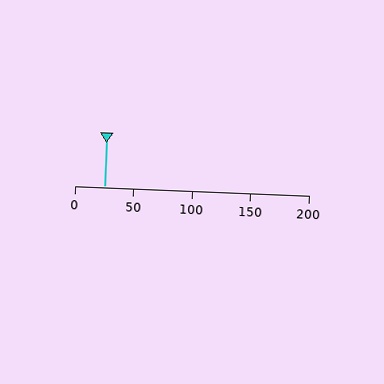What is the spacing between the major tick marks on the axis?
The major ticks are spaced 50 apart.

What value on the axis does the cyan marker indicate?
The marker indicates approximately 25.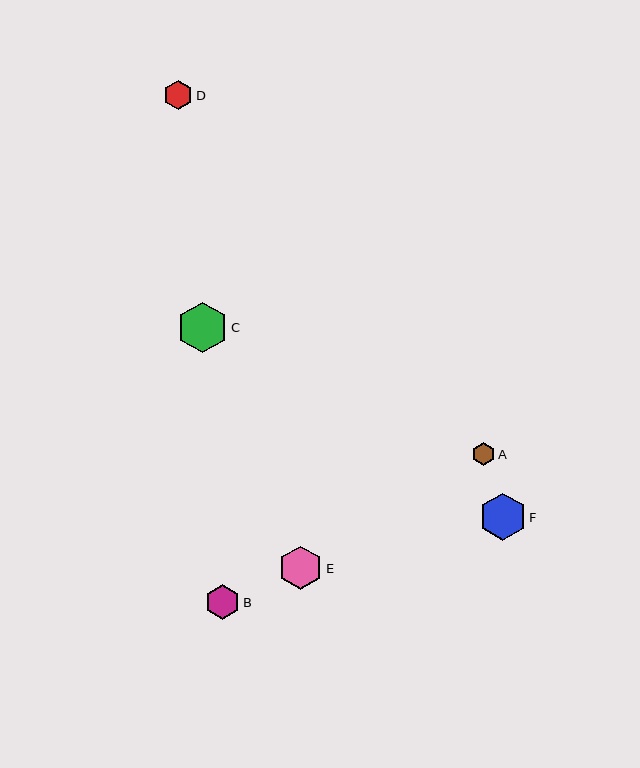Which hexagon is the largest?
Hexagon C is the largest with a size of approximately 50 pixels.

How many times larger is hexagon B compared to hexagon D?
Hexagon B is approximately 1.2 times the size of hexagon D.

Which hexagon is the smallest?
Hexagon A is the smallest with a size of approximately 23 pixels.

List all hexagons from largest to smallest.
From largest to smallest: C, F, E, B, D, A.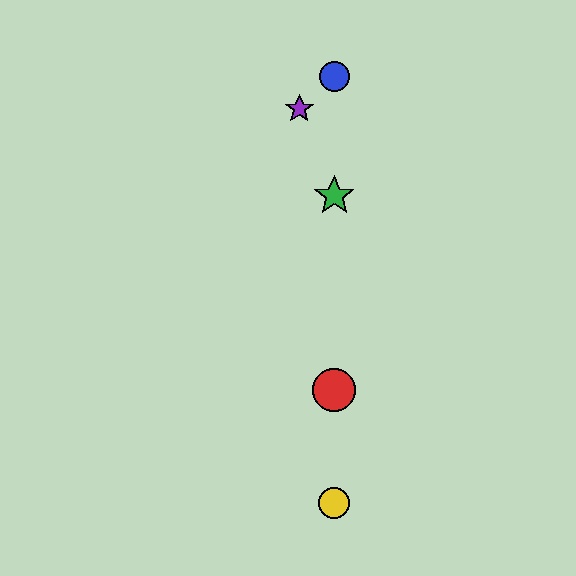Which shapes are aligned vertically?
The red circle, the blue circle, the green star, the yellow circle are aligned vertically.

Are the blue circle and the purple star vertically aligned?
No, the blue circle is at x≈334 and the purple star is at x≈299.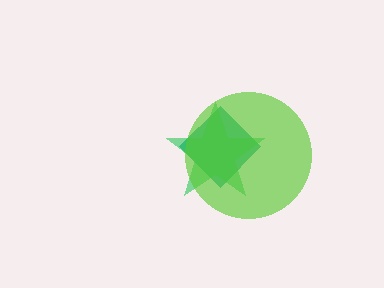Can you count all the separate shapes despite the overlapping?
Yes, there are 3 separate shapes.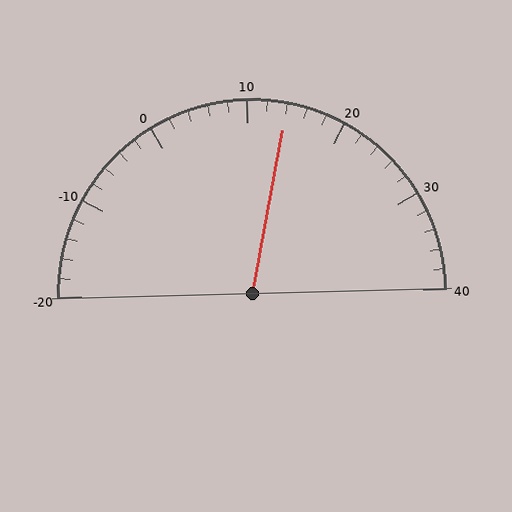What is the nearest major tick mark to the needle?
The nearest major tick mark is 10.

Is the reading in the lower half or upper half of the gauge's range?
The reading is in the upper half of the range (-20 to 40).